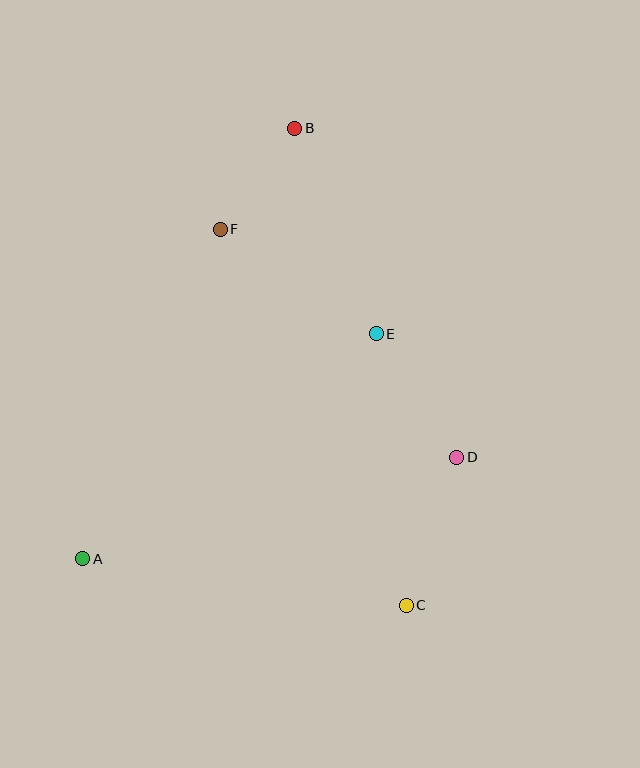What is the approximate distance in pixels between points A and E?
The distance between A and E is approximately 370 pixels.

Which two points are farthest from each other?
Points B and C are farthest from each other.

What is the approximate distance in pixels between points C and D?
The distance between C and D is approximately 157 pixels.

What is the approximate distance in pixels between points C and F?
The distance between C and F is approximately 420 pixels.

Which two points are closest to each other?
Points B and F are closest to each other.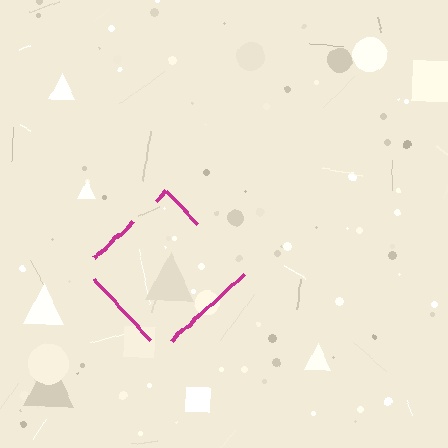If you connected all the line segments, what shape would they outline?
They would outline a diamond.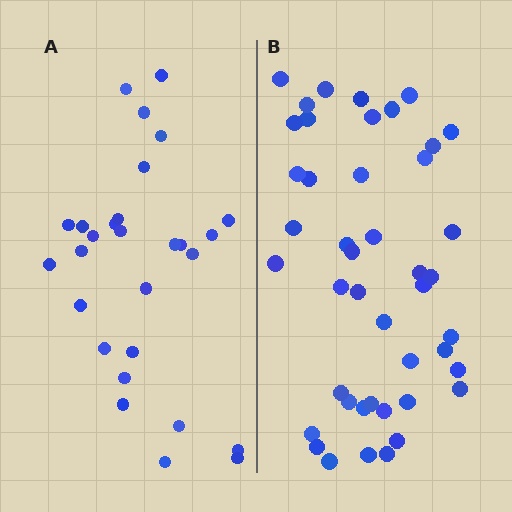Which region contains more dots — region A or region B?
Region B (the right region) has more dots.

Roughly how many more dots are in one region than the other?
Region B has approximately 15 more dots than region A.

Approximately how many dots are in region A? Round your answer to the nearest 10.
About 30 dots. (The exact count is 28, which rounds to 30.)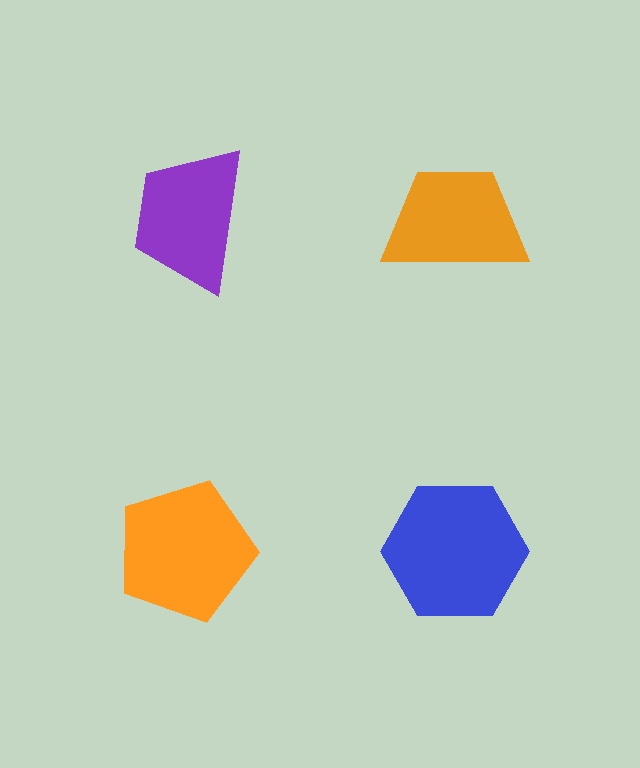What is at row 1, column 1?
A purple trapezoid.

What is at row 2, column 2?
A blue hexagon.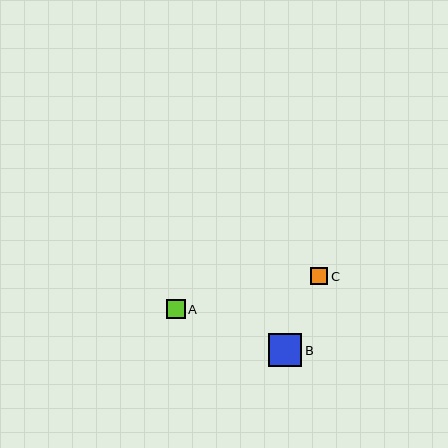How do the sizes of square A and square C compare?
Square A and square C are approximately the same size.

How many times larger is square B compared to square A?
Square B is approximately 1.8 times the size of square A.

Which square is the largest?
Square B is the largest with a size of approximately 33 pixels.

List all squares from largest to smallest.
From largest to smallest: B, A, C.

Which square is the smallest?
Square C is the smallest with a size of approximately 17 pixels.